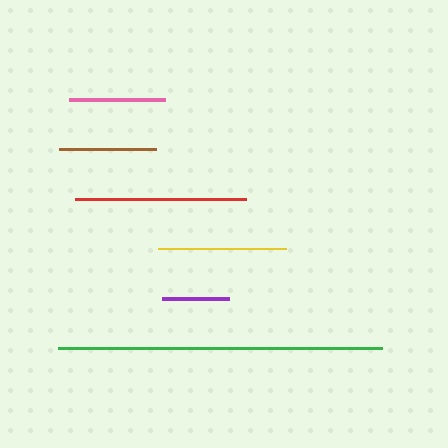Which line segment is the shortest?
The purple line is the shortest at approximately 68 pixels.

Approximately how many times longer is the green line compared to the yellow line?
The green line is approximately 2.5 times the length of the yellow line.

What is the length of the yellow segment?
The yellow segment is approximately 127 pixels long.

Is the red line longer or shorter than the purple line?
The red line is longer than the purple line.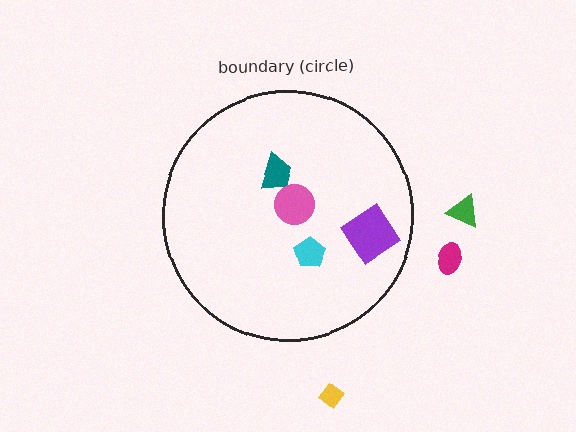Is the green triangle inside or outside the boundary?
Outside.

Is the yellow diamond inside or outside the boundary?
Outside.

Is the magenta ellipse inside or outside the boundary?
Outside.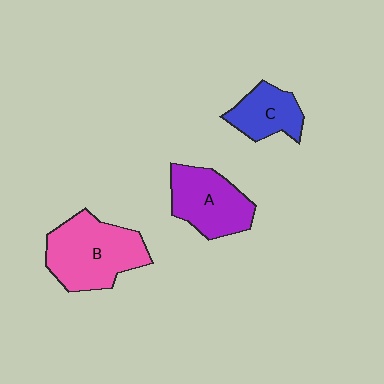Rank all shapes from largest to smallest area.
From largest to smallest: B (pink), A (purple), C (blue).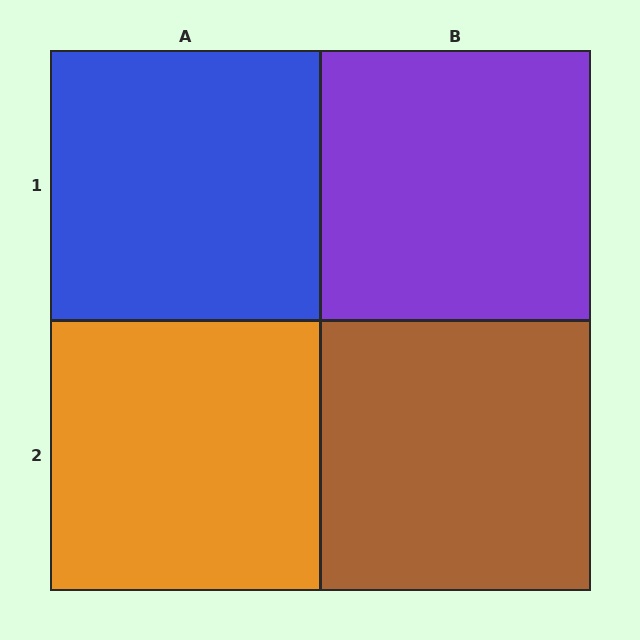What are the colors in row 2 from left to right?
Orange, brown.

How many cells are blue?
1 cell is blue.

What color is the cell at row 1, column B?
Purple.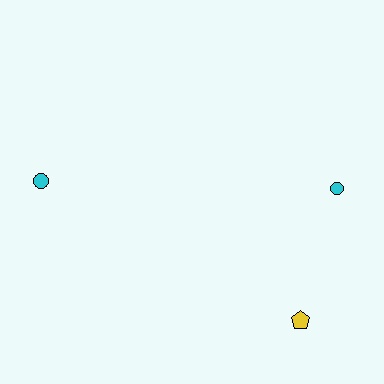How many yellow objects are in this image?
There is 1 yellow object.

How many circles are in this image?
There are 2 circles.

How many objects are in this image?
There are 3 objects.